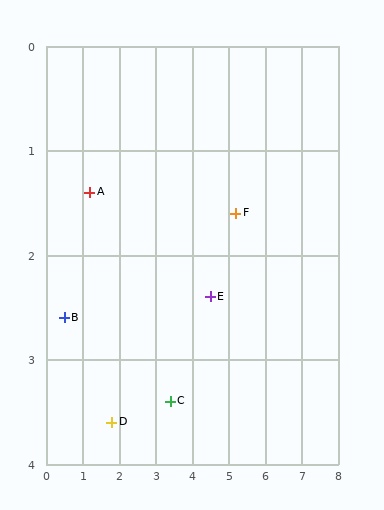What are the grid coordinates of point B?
Point B is at approximately (0.5, 2.6).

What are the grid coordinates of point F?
Point F is at approximately (5.2, 1.6).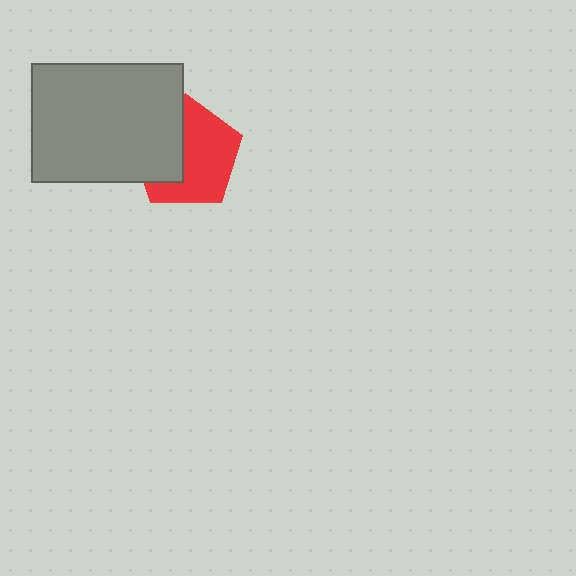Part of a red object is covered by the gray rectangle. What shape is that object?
It is a pentagon.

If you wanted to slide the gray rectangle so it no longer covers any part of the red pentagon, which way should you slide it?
Slide it left — that is the most direct way to separate the two shapes.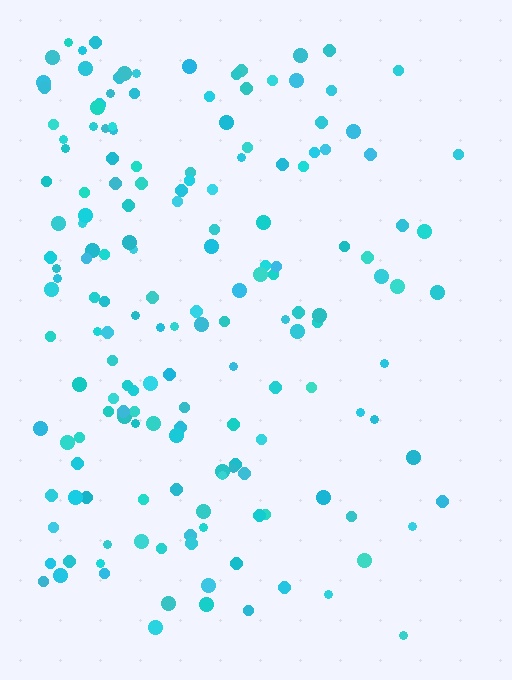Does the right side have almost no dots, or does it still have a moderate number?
Still a moderate number, just noticeably fewer than the left.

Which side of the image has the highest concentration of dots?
The left.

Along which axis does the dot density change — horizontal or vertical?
Horizontal.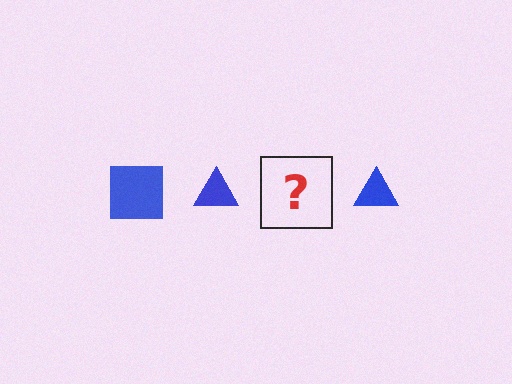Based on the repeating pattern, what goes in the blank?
The blank should be a blue square.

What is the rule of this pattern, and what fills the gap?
The rule is that the pattern cycles through square, triangle shapes in blue. The gap should be filled with a blue square.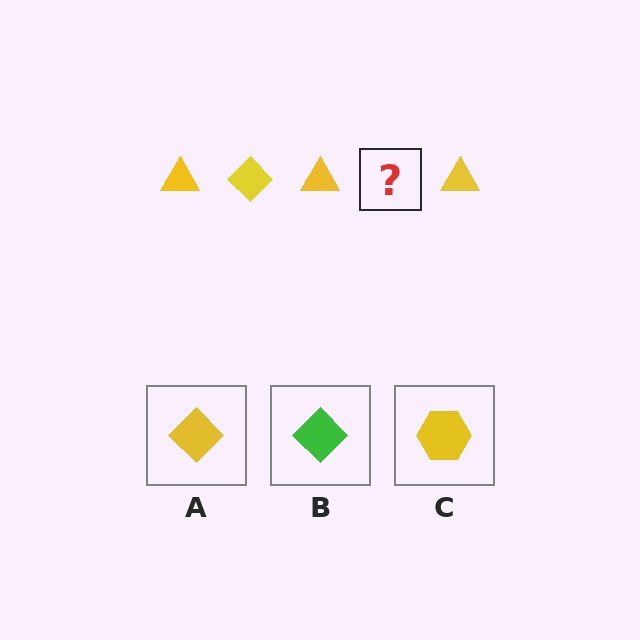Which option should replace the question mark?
Option A.